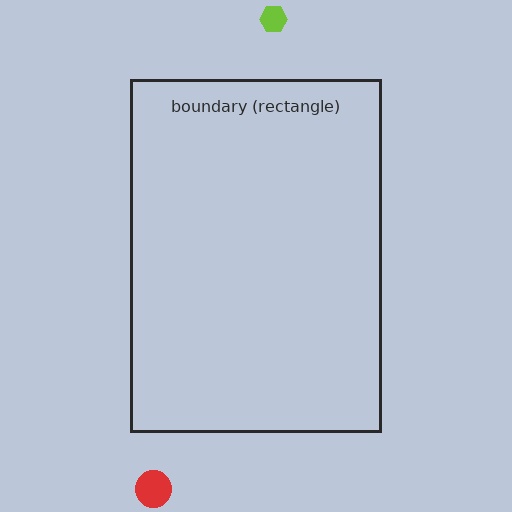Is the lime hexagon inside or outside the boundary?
Outside.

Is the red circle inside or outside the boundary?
Outside.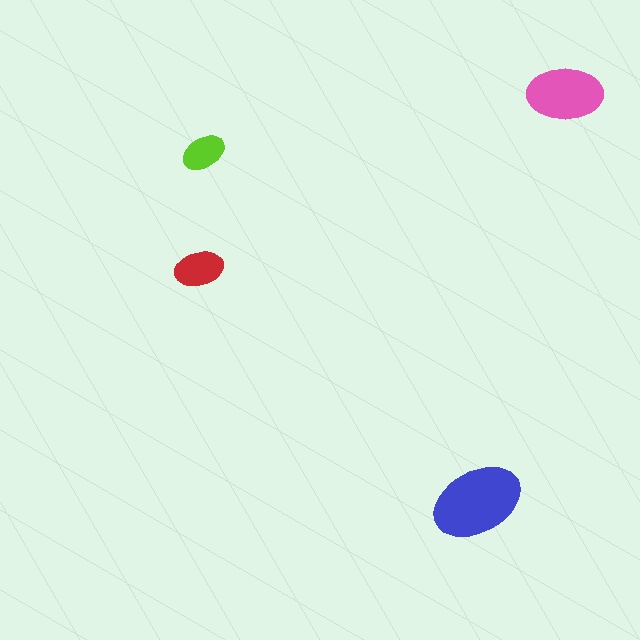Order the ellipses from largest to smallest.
the blue one, the pink one, the red one, the lime one.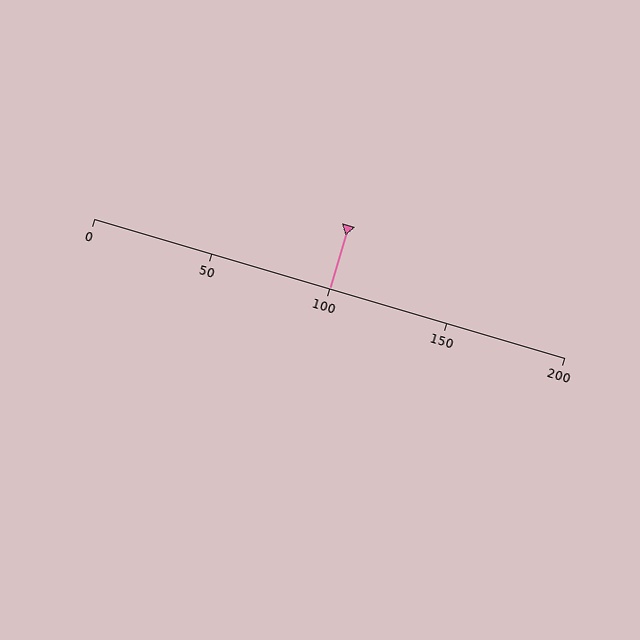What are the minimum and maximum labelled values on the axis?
The axis runs from 0 to 200.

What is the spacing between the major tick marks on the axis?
The major ticks are spaced 50 apart.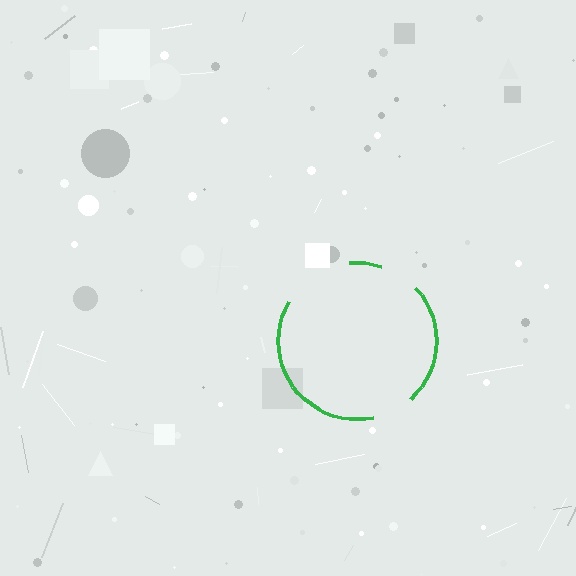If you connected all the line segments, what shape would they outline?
They would outline a circle.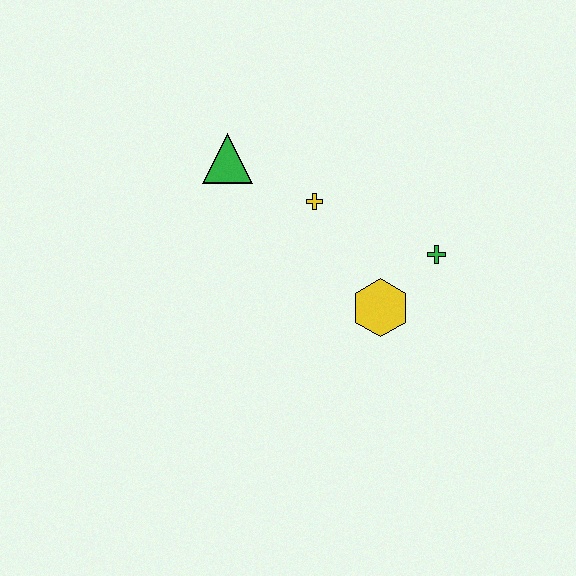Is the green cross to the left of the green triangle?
No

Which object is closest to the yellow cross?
The green triangle is closest to the yellow cross.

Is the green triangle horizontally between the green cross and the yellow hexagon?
No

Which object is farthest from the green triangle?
The green cross is farthest from the green triangle.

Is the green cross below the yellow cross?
Yes